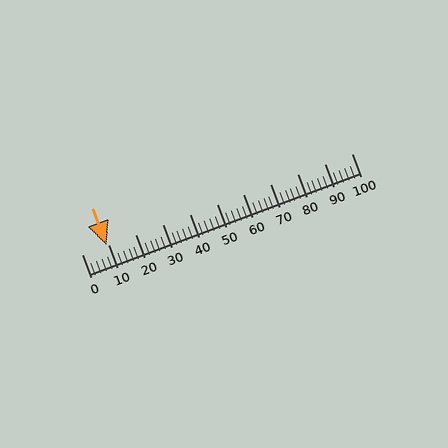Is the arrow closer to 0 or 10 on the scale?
The arrow is closer to 10.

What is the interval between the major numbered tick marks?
The major tick marks are spaced 10 units apart.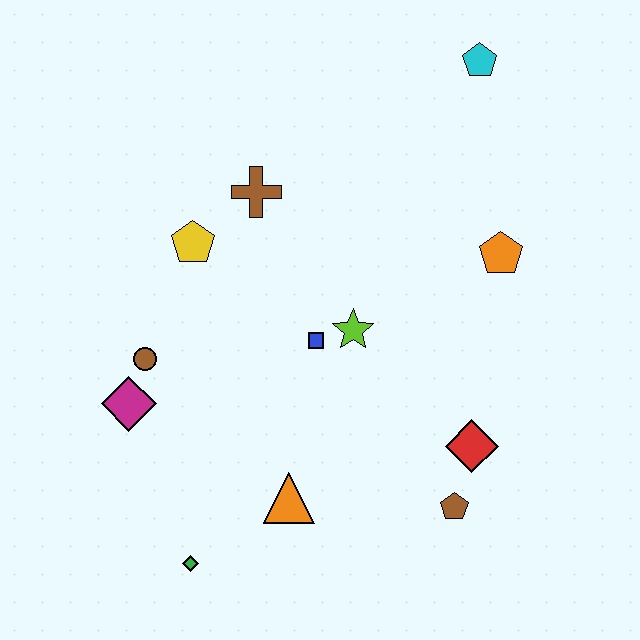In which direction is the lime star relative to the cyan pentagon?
The lime star is below the cyan pentagon.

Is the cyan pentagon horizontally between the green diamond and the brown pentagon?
No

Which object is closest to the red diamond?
The brown pentagon is closest to the red diamond.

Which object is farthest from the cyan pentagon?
The green diamond is farthest from the cyan pentagon.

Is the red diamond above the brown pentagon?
Yes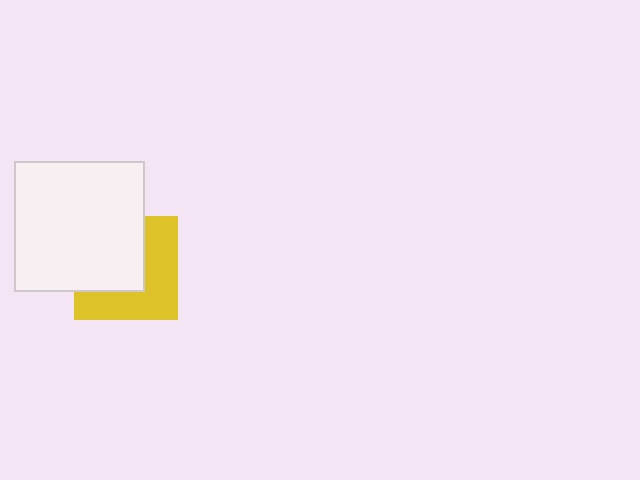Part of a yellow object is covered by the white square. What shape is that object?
It is a square.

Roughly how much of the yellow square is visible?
About half of it is visible (roughly 49%).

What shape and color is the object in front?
The object in front is a white square.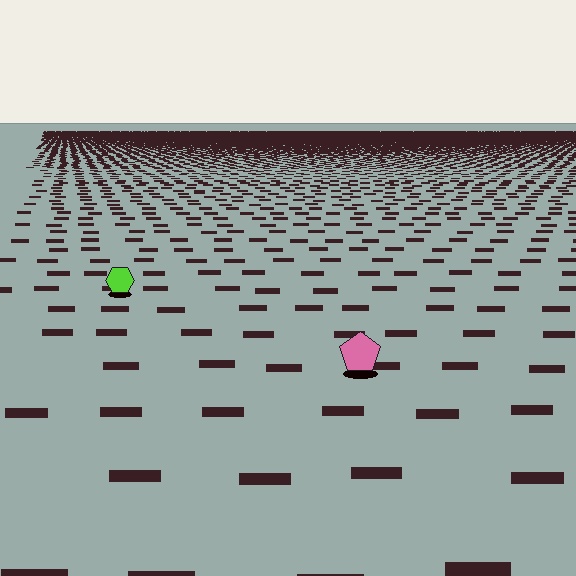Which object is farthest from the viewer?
The lime hexagon is farthest from the viewer. It appears smaller and the ground texture around it is denser.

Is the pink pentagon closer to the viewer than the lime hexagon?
Yes. The pink pentagon is closer — you can tell from the texture gradient: the ground texture is coarser near it.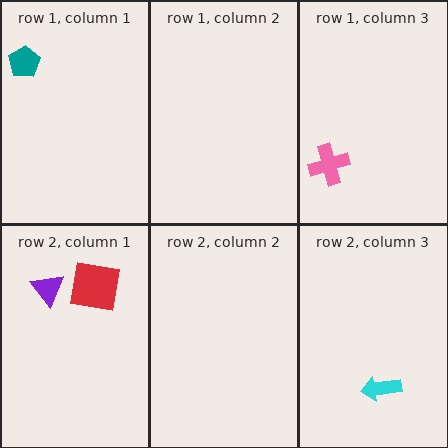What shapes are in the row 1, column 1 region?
The teal pentagon.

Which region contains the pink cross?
The row 1, column 3 region.